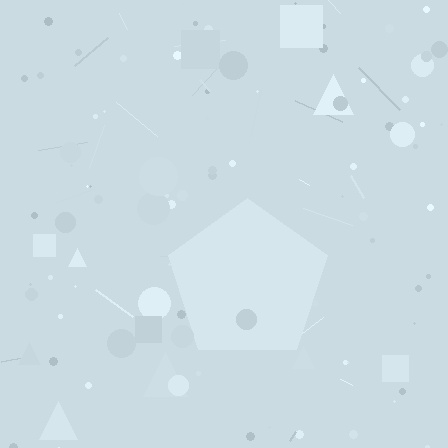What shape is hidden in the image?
A pentagon is hidden in the image.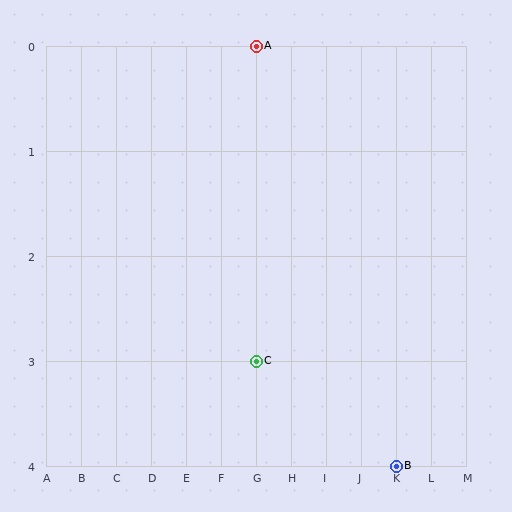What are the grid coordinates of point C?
Point C is at grid coordinates (G, 3).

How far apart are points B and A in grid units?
Points B and A are 4 columns and 4 rows apart (about 5.7 grid units diagonally).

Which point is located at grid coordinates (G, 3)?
Point C is at (G, 3).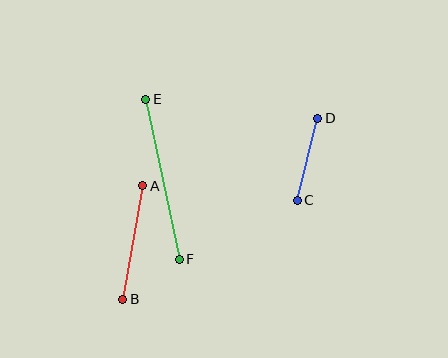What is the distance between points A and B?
The distance is approximately 116 pixels.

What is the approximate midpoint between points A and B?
The midpoint is at approximately (133, 243) pixels.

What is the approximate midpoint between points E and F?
The midpoint is at approximately (163, 179) pixels.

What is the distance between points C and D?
The distance is approximately 84 pixels.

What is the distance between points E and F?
The distance is approximately 163 pixels.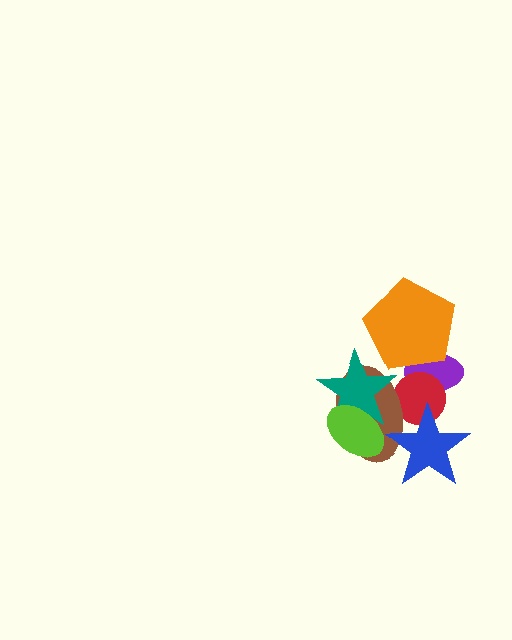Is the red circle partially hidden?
Yes, it is partially covered by another shape.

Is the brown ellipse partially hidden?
Yes, it is partially covered by another shape.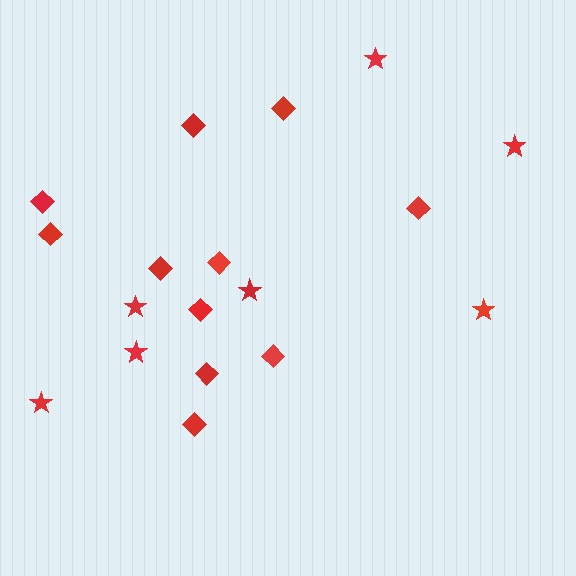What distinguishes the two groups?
There are 2 groups: one group of stars (7) and one group of diamonds (11).